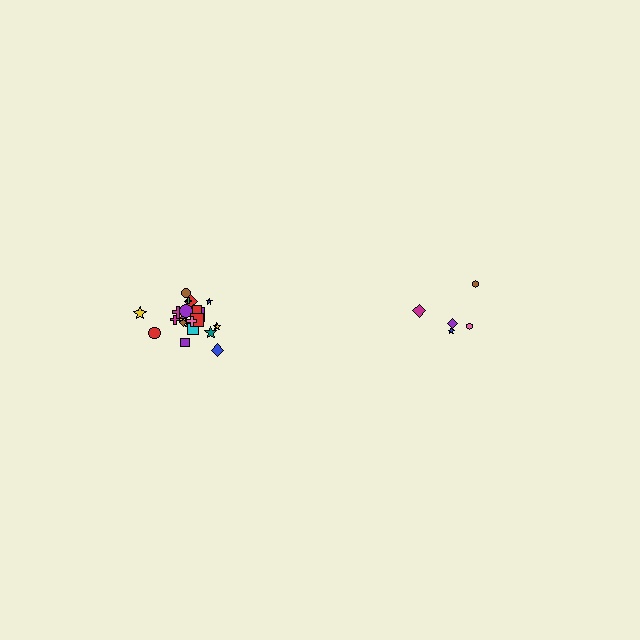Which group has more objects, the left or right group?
The left group.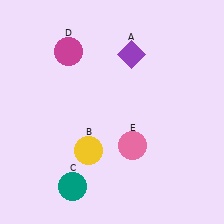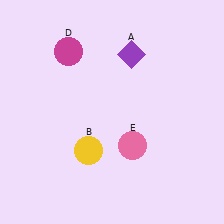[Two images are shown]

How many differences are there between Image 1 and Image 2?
There is 1 difference between the two images.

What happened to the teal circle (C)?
The teal circle (C) was removed in Image 2. It was in the bottom-left area of Image 1.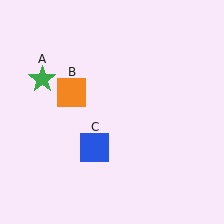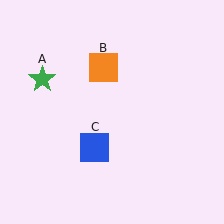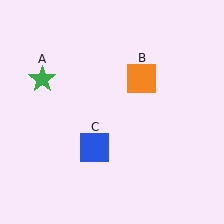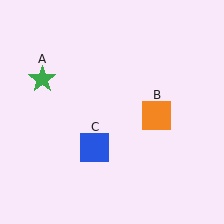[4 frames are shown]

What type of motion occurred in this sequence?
The orange square (object B) rotated clockwise around the center of the scene.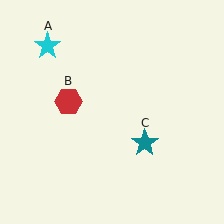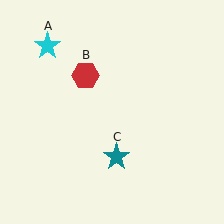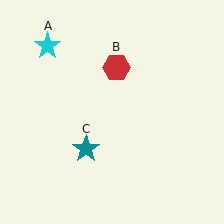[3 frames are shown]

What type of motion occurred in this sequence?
The red hexagon (object B), teal star (object C) rotated clockwise around the center of the scene.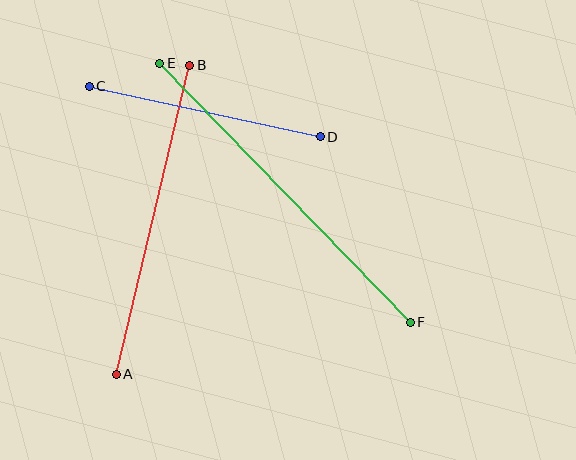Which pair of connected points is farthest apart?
Points E and F are farthest apart.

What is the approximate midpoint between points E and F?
The midpoint is at approximately (285, 193) pixels.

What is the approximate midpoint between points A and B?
The midpoint is at approximately (153, 220) pixels.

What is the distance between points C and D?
The distance is approximately 237 pixels.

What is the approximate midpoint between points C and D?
The midpoint is at approximately (205, 111) pixels.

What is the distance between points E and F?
The distance is approximately 360 pixels.